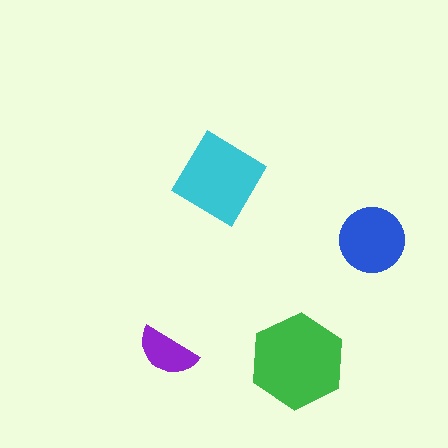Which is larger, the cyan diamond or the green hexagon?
The green hexagon.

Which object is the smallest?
The purple semicircle.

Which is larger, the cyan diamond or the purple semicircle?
The cyan diamond.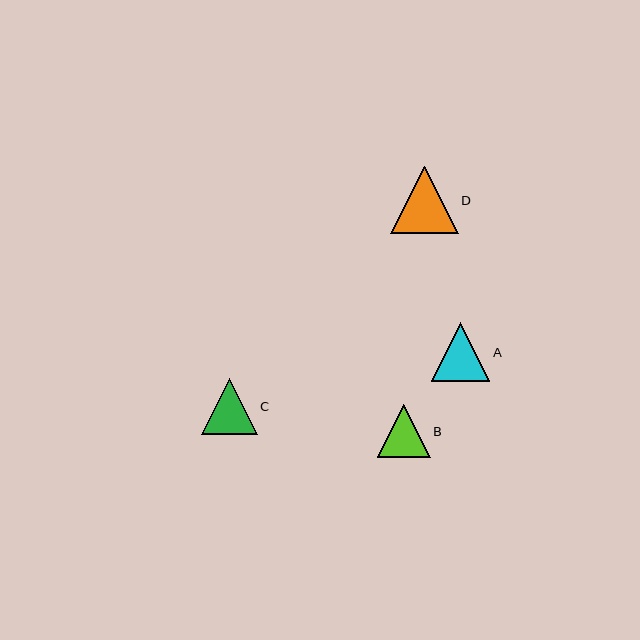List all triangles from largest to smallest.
From largest to smallest: D, A, C, B.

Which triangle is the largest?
Triangle D is the largest with a size of approximately 67 pixels.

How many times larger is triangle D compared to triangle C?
Triangle D is approximately 1.2 times the size of triangle C.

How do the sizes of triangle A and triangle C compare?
Triangle A and triangle C are approximately the same size.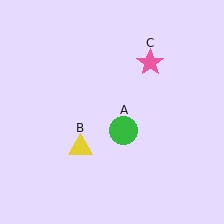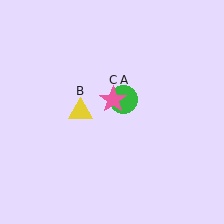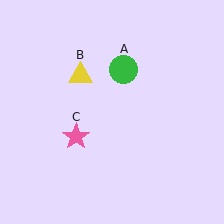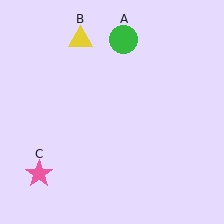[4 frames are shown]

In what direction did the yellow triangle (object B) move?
The yellow triangle (object B) moved up.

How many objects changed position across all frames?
3 objects changed position: green circle (object A), yellow triangle (object B), pink star (object C).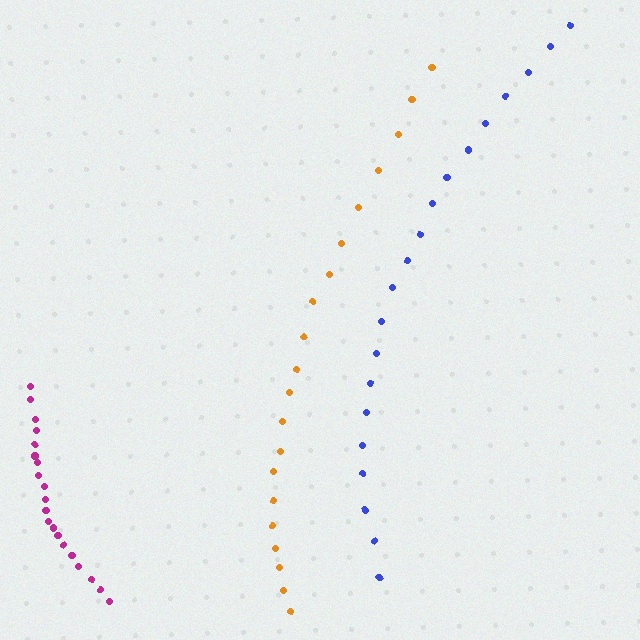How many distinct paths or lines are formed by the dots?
There are 3 distinct paths.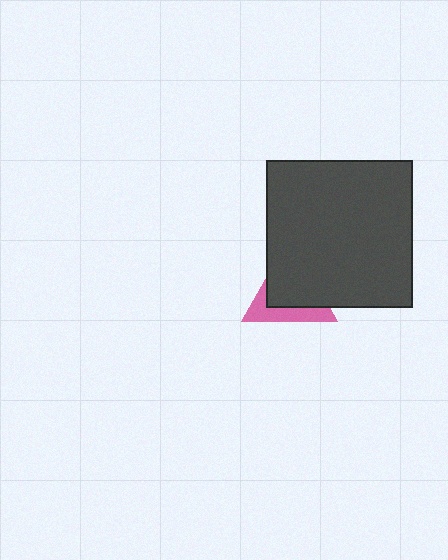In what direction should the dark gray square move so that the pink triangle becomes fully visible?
The dark gray square should move toward the upper-right. That is the shortest direction to clear the overlap and leave the pink triangle fully visible.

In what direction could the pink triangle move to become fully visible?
The pink triangle could move toward the lower-left. That would shift it out from behind the dark gray square entirely.